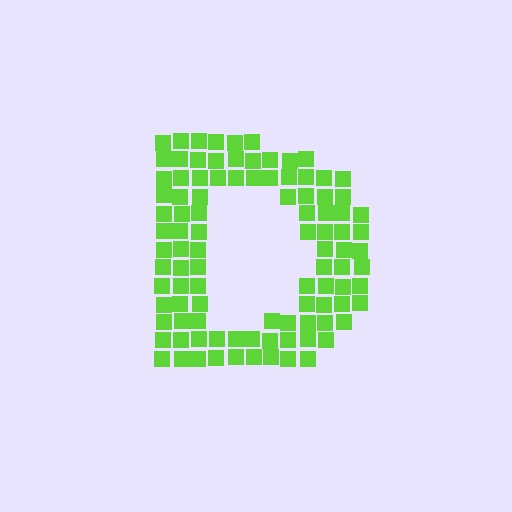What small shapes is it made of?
It is made of small squares.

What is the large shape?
The large shape is the letter D.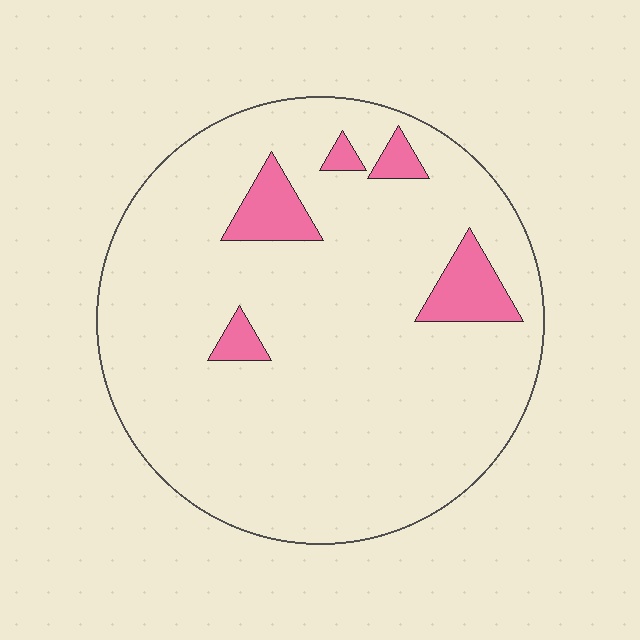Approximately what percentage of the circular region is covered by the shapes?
Approximately 10%.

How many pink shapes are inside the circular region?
5.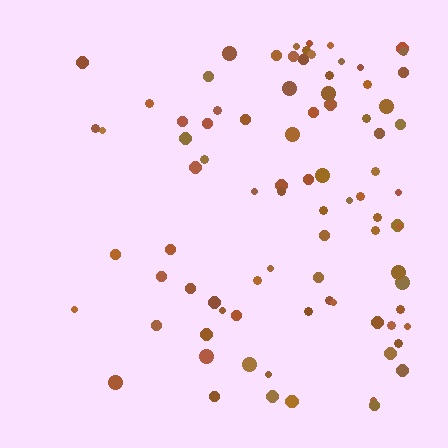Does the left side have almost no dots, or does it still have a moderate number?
Still a moderate number, just noticeably fewer than the right.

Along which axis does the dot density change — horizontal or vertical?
Horizontal.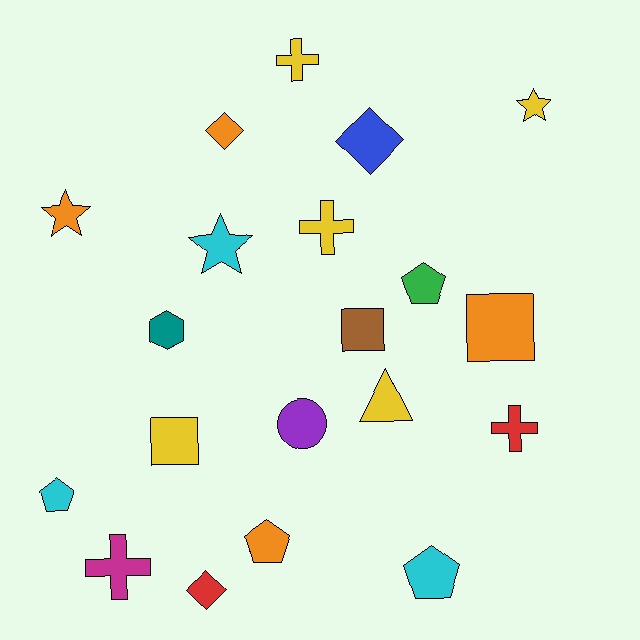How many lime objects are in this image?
There are no lime objects.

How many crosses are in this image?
There are 4 crosses.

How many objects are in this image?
There are 20 objects.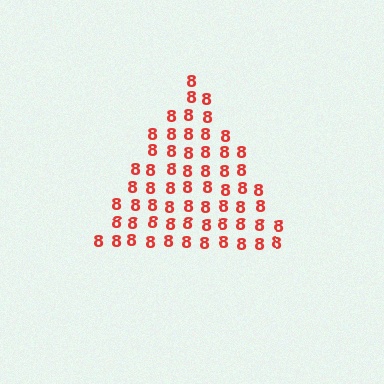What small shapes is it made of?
It is made of small digit 8's.